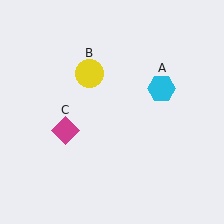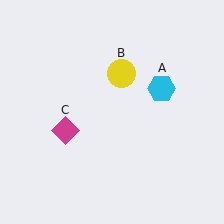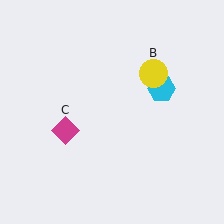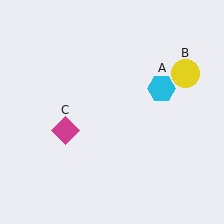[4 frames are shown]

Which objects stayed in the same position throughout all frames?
Cyan hexagon (object A) and magenta diamond (object C) remained stationary.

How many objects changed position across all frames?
1 object changed position: yellow circle (object B).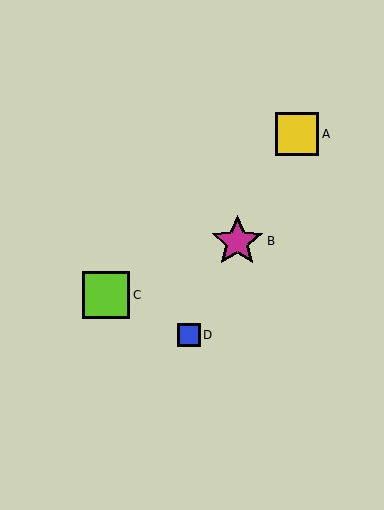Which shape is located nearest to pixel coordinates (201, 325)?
The blue square (labeled D) at (189, 335) is nearest to that location.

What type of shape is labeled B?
Shape B is a magenta star.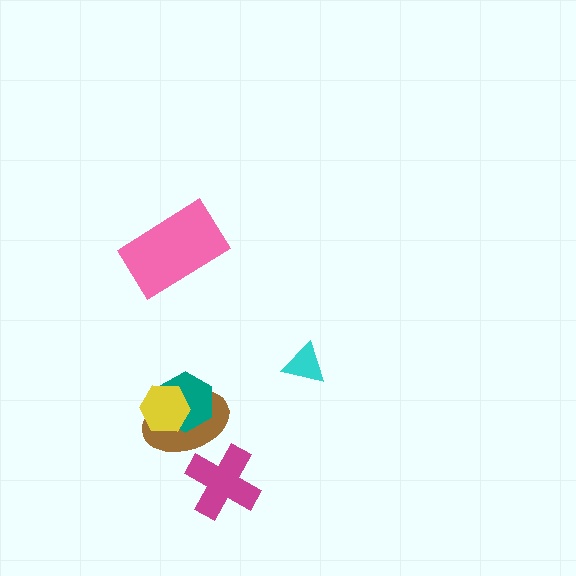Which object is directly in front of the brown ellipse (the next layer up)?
The teal hexagon is directly in front of the brown ellipse.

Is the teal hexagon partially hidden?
Yes, it is partially covered by another shape.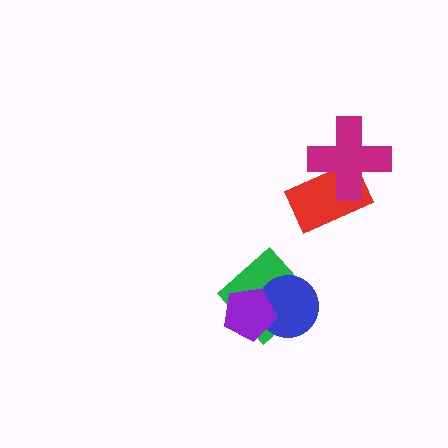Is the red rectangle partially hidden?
Yes, it is partially covered by another shape.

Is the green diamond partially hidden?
Yes, it is partially covered by another shape.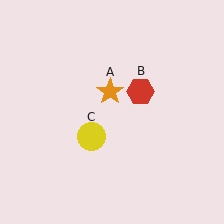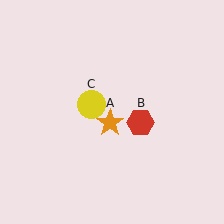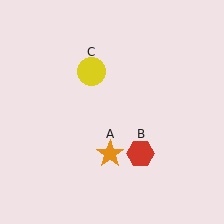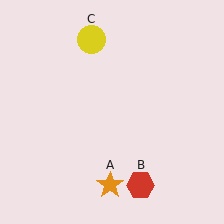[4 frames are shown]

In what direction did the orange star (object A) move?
The orange star (object A) moved down.